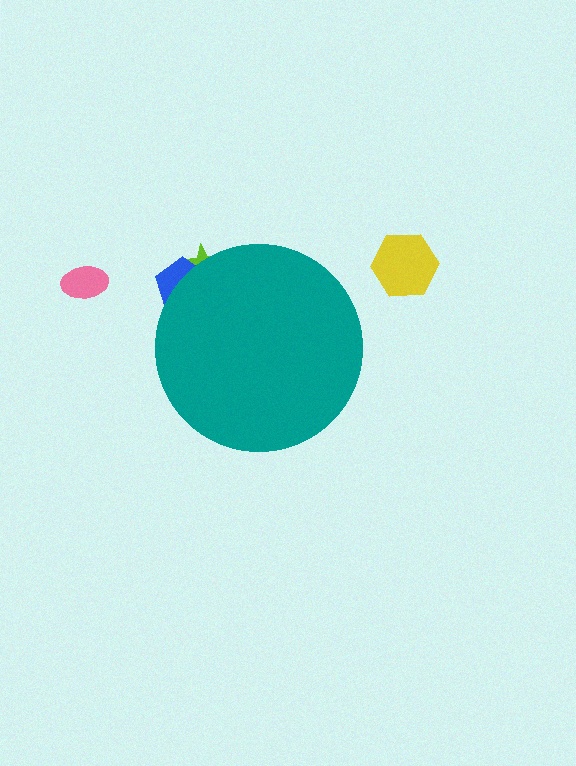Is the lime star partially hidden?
Yes, the lime star is partially hidden behind the teal circle.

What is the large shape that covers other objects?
A teal circle.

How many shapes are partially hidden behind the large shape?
2 shapes are partially hidden.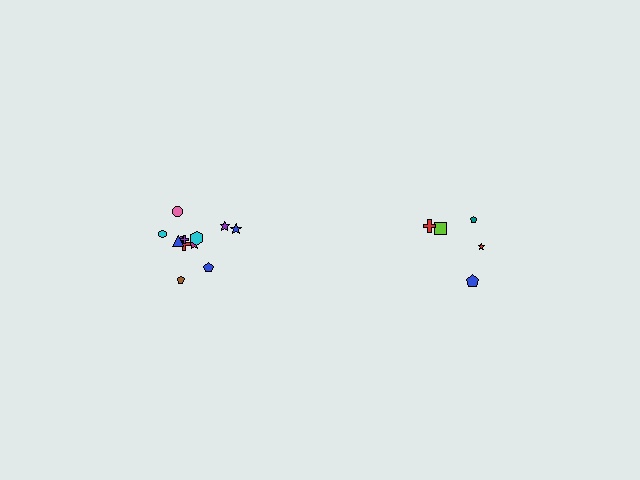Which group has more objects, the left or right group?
The left group.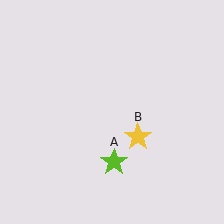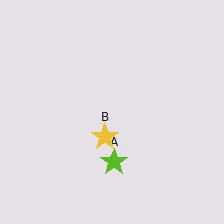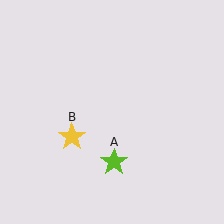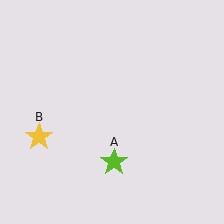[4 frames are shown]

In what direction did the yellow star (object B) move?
The yellow star (object B) moved left.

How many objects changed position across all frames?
1 object changed position: yellow star (object B).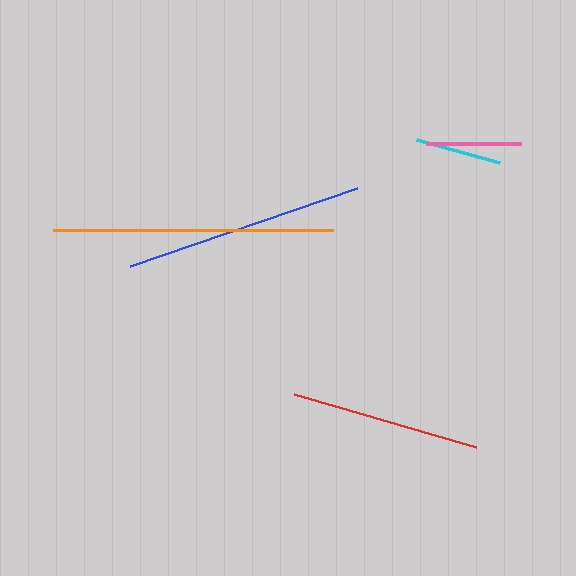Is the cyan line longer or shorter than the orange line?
The orange line is longer than the cyan line.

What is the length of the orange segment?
The orange segment is approximately 280 pixels long.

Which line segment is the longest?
The orange line is the longest at approximately 280 pixels.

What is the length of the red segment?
The red segment is approximately 190 pixels long.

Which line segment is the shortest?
The cyan line is the shortest at approximately 86 pixels.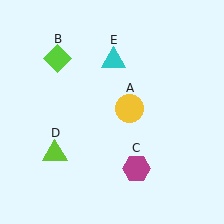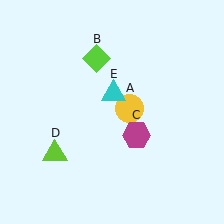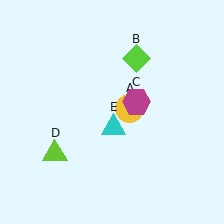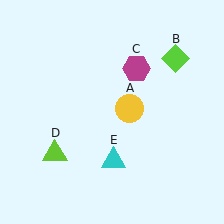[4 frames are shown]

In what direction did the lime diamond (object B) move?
The lime diamond (object B) moved right.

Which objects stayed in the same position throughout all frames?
Yellow circle (object A) and lime triangle (object D) remained stationary.